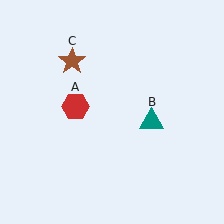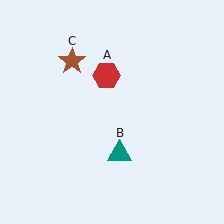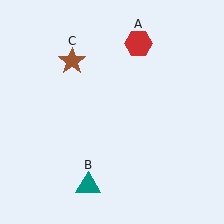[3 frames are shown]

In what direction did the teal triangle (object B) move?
The teal triangle (object B) moved down and to the left.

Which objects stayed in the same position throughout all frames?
Brown star (object C) remained stationary.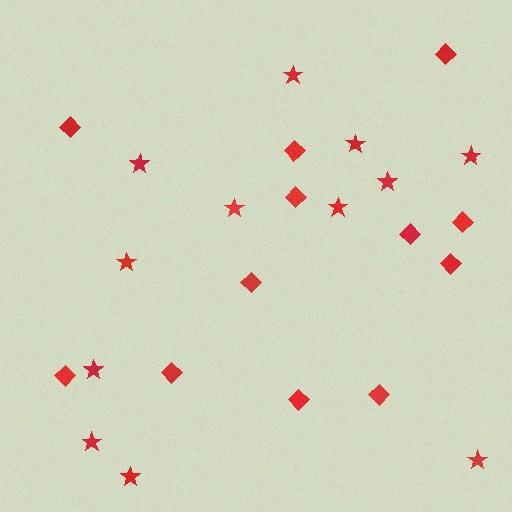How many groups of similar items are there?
There are 2 groups: one group of stars (12) and one group of diamonds (12).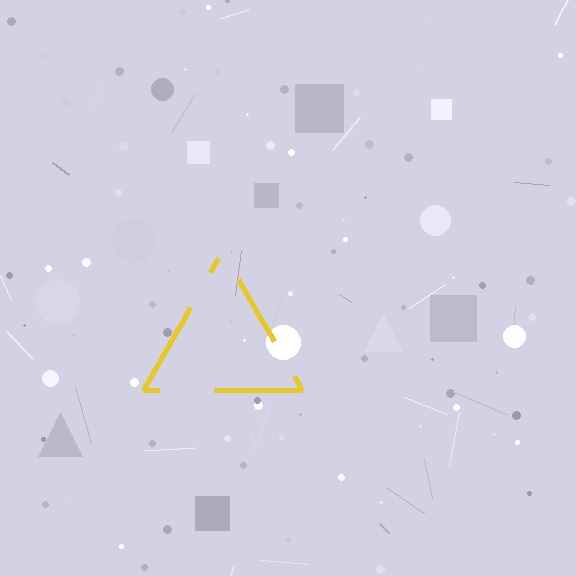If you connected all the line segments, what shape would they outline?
They would outline a triangle.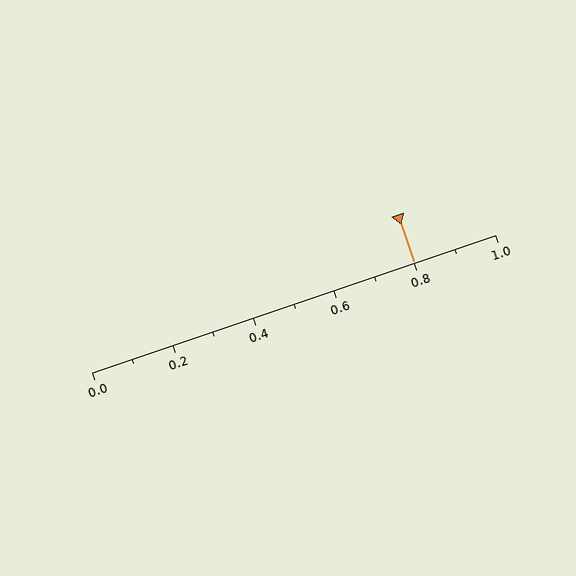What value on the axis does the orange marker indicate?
The marker indicates approximately 0.8.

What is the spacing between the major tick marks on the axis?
The major ticks are spaced 0.2 apart.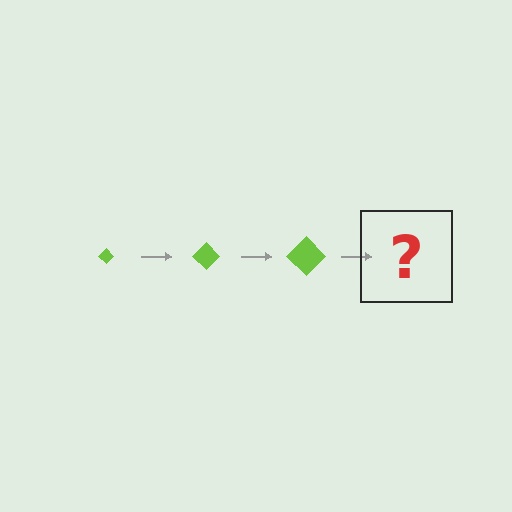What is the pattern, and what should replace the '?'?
The pattern is that the diamond gets progressively larger each step. The '?' should be a lime diamond, larger than the previous one.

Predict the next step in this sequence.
The next step is a lime diamond, larger than the previous one.